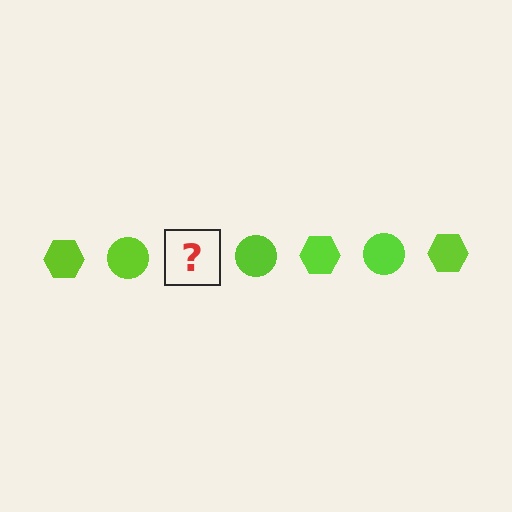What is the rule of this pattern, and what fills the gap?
The rule is that the pattern cycles through hexagon, circle shapes in lime. The gap should be filled with a lime hexagon.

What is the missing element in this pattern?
The missing element is a lime hexagon.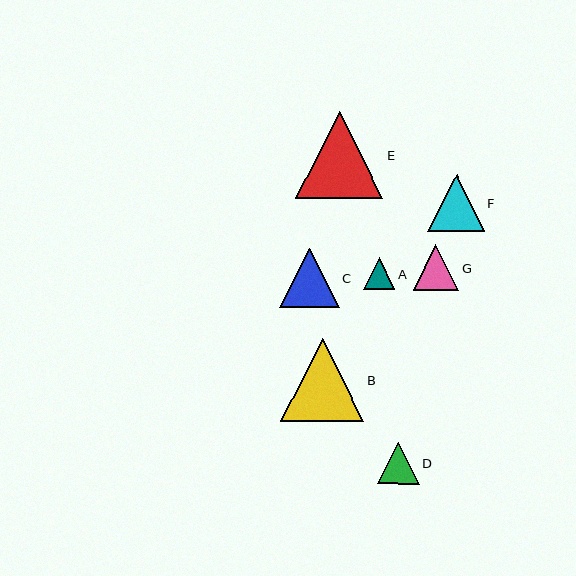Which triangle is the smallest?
Triangle A is the smallest with a size of approximately 32 pixels.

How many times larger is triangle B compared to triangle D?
Triangle B is approximately 2.0 times the size of triangle D.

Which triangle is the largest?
Triangle E is the largest with a size of approximately 87 pixels.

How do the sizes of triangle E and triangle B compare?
Triangle E and triangle B are approximately the same size.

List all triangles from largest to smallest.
From largest to smallest: E, B, C, F, G, D, A.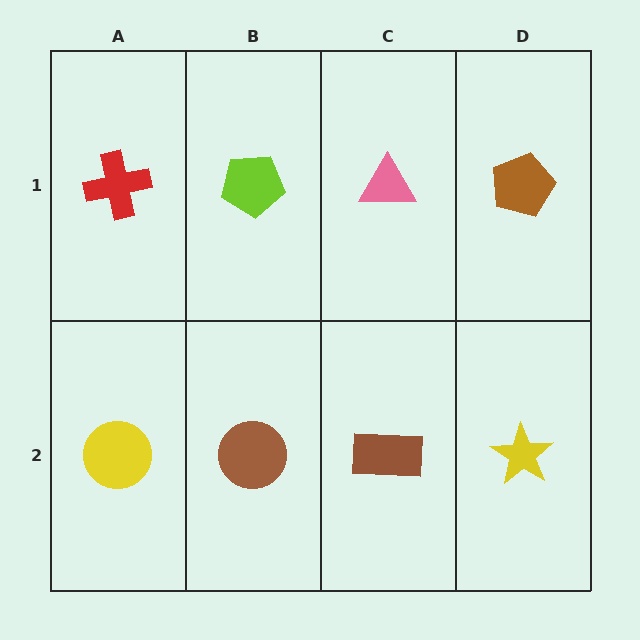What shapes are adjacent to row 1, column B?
A brown circle (row 2, column B), a red cross (row 1, column A), a pink triangle (row 1, column C).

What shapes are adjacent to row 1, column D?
A yellow star (row 2, column D), a pink triangle (row 1, column C).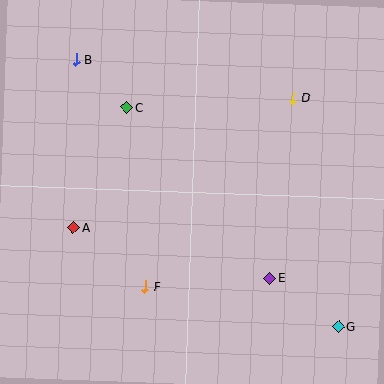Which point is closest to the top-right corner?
Point D is closest to the top-right corner.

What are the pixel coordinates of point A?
Point A is at (74, 228).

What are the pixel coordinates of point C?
Point C is at (127, 107).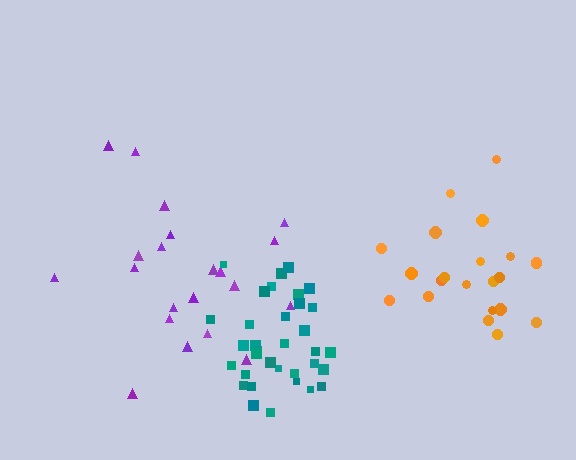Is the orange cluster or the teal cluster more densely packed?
Teal.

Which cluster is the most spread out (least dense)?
Purple.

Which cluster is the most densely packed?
Teal.